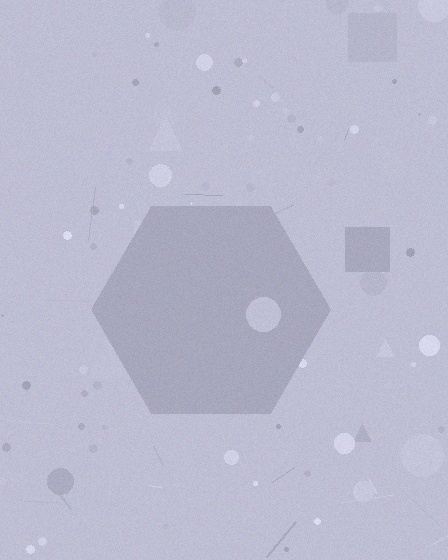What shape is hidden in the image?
A hexagon is hidden in the image.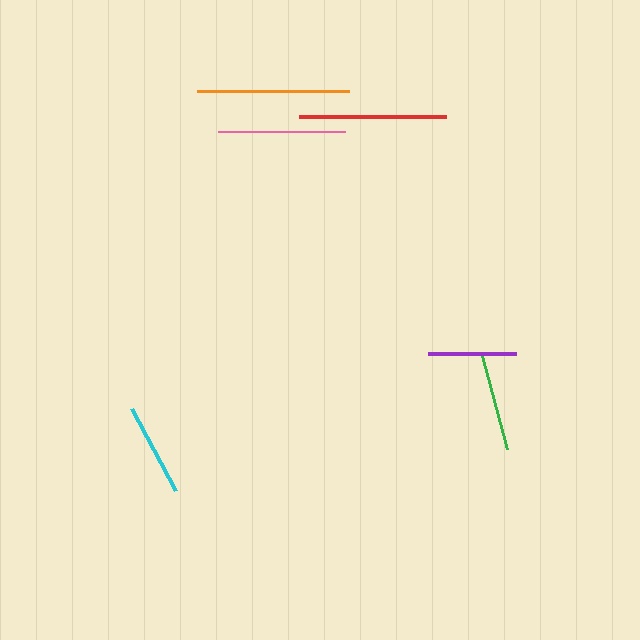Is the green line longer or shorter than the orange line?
The orange line is longer than the green line.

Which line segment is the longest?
The orange line is the longest at approximately 151 pixels.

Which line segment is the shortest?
The purple line is the shortest at approximately 88 pixels.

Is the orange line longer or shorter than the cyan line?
The orange line is longer than the cyan line.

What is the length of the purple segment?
The purple segment is approximately 88 pixels long.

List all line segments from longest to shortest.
From longest to shortest: orange, red, pink, green, cyan, purple.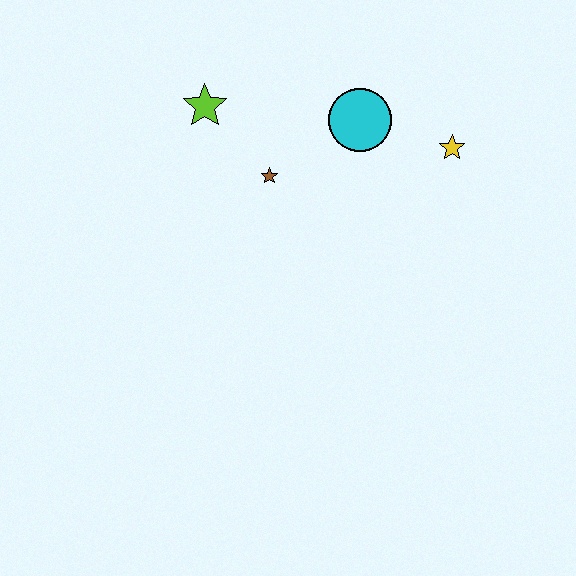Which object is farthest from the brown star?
The yellow star is farthest from the brown star.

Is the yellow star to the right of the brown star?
Yes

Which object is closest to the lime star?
The brown star is closest to the lime star.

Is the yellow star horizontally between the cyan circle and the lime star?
No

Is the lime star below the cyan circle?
No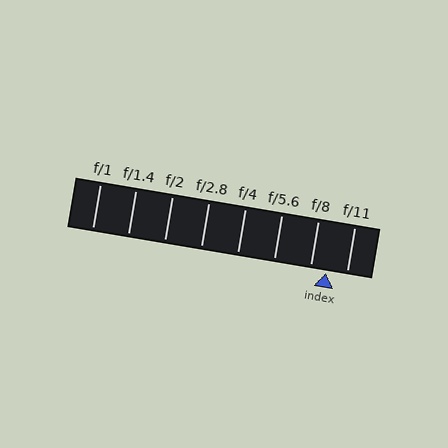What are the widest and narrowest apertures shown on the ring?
The widest aperture shown is f/1 and the narrowest is f/11.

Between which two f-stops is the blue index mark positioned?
The index mark is between f/8 and f/11.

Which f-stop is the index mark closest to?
The index mark is closest to f/8.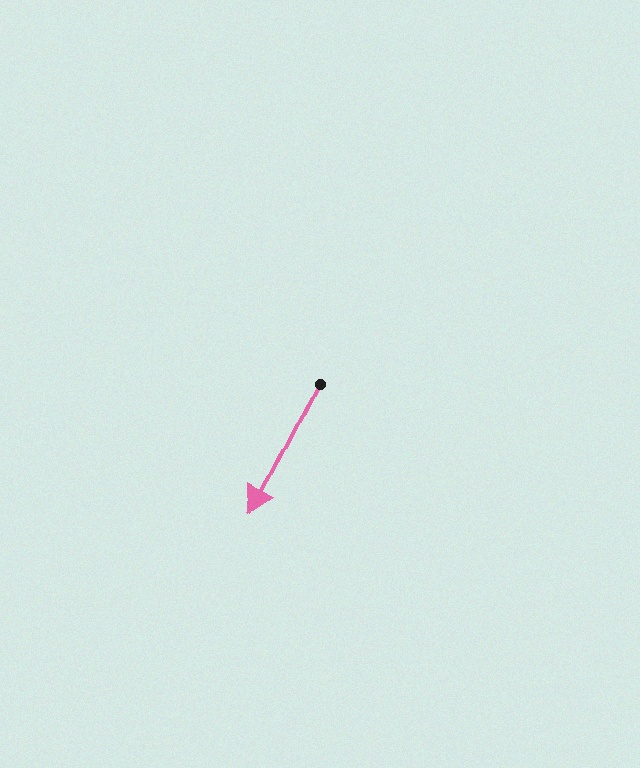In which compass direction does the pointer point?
Southwest.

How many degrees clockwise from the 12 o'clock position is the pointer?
Approximately 207 degrees.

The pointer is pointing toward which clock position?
Roughly 7 o'clock.